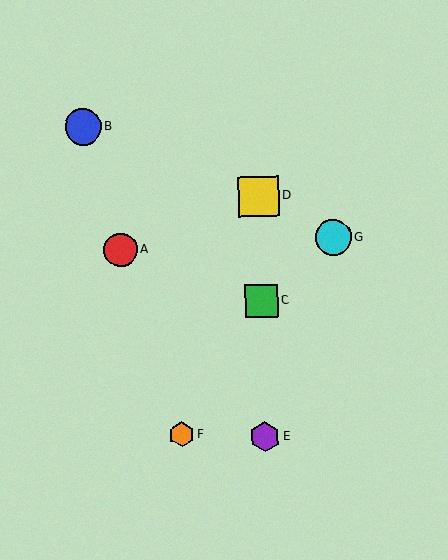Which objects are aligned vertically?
Objects C, D, E are aligned vertically.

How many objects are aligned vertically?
3 objects (C, D, E) are aligned vertically.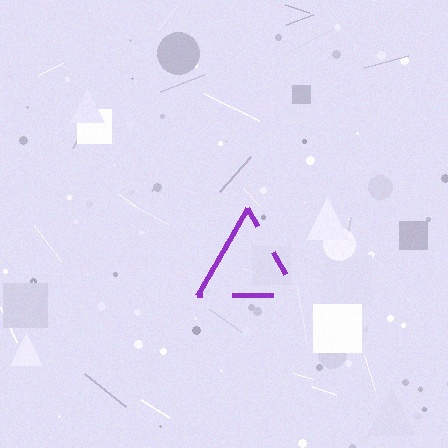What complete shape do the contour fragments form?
The contour fragments form a triangle.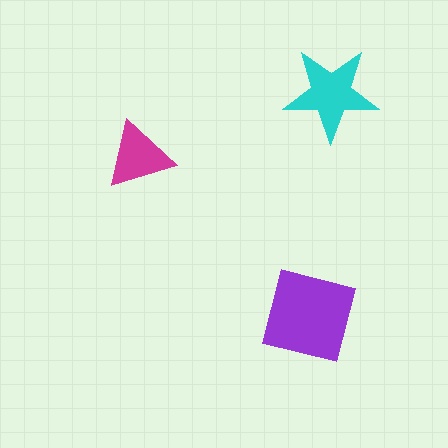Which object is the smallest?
The magenta triangle.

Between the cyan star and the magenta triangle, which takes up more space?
The cyan star.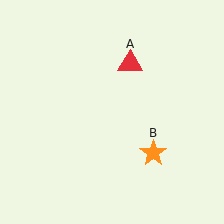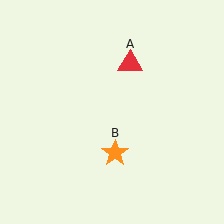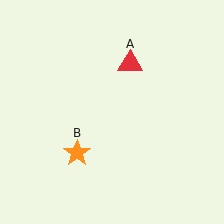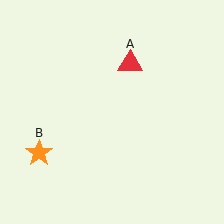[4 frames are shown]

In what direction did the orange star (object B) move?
The orange star (object B) moved left.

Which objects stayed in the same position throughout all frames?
Red triangle (object A) remained stationary.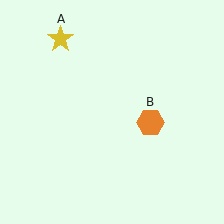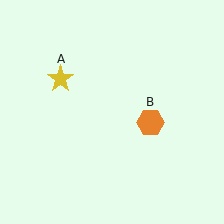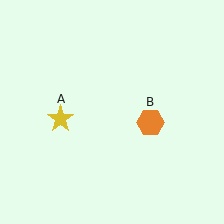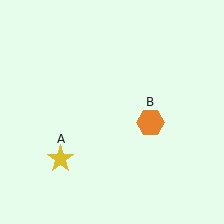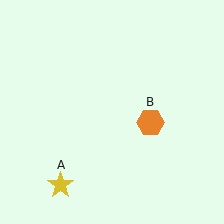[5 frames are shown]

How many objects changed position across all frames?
1 object changed position: yellow star (object A).